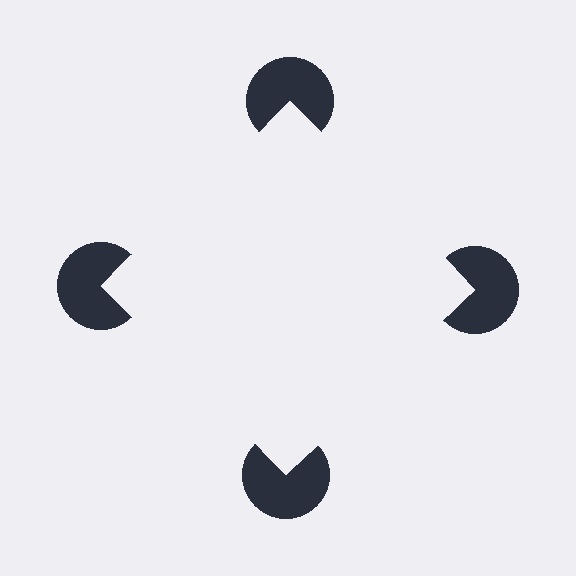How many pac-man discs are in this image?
There are 4 — one at each vertex of the illusory square.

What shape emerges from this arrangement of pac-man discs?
An illusory square — its edges are inferred from the aligned wedge cuts in the pac-man discs, not physically drawn.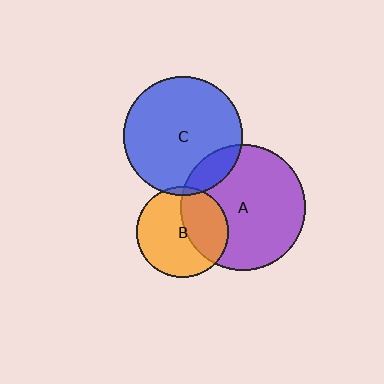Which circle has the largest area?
Circle A (purple).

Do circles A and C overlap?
Yes.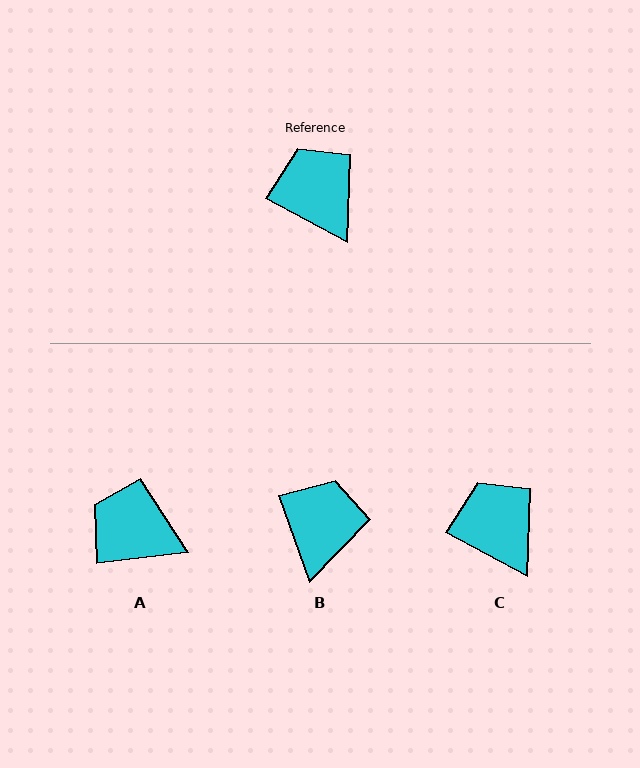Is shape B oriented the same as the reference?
No, it is off by about 42 degrees.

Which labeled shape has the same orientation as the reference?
C.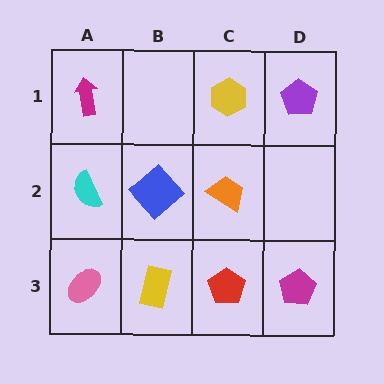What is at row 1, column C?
A yellow hexagon.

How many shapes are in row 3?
4 shapes.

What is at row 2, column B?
A blue diamond.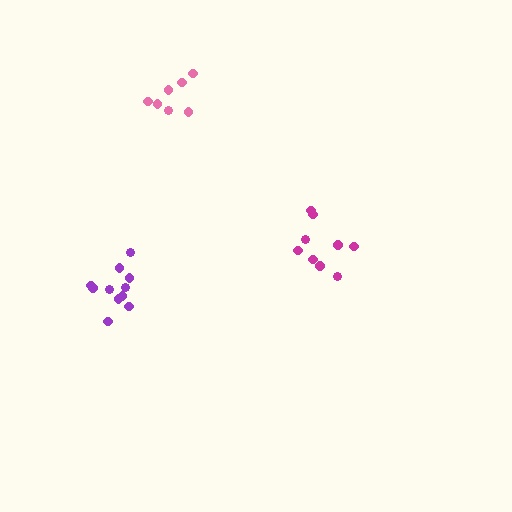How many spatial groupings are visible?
There are 3 spatial groupings.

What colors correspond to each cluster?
The clusters are colored: magenta, purple, pink.